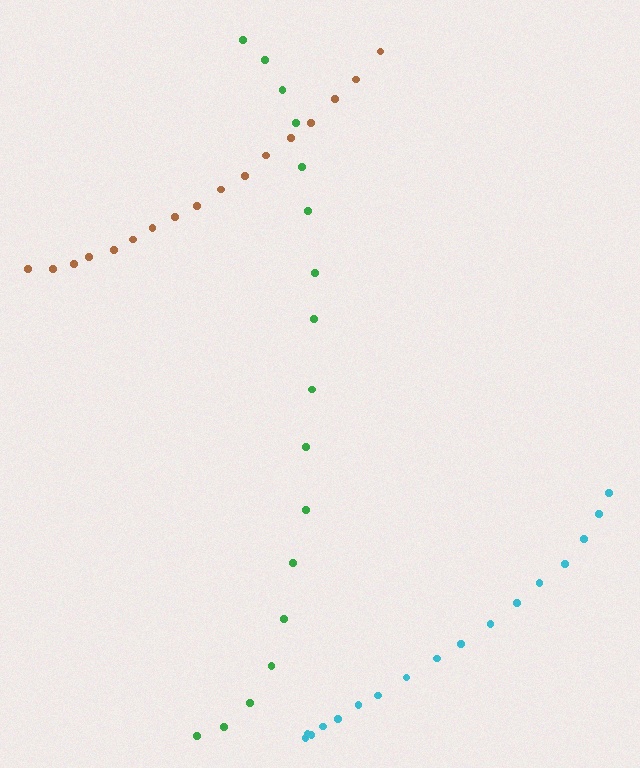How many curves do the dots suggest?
There are 3 distinct paths.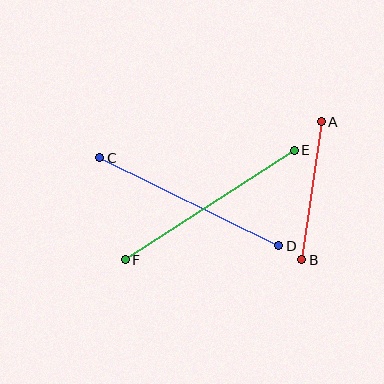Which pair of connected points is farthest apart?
Points E and F are farthest apart.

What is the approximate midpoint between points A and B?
The midpoint is at approximately (311, 191) pixels.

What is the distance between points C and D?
The distance is approximately 200 pixels.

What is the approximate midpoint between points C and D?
The midpoint is at approximately (189, 202) pixels.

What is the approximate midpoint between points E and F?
The midpoint is at approximately (210, 205) pixels.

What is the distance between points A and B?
The distance is approximately 139 pixels.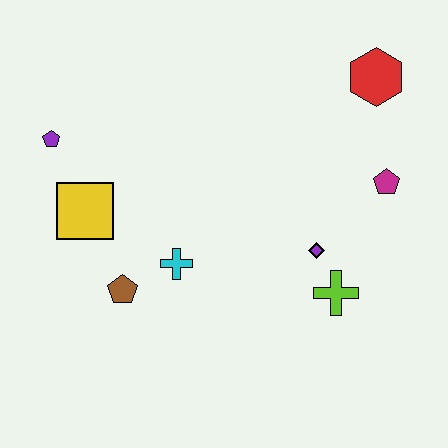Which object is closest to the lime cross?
The purple diamond is closest to the lime cross.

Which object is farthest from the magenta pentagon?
The purple pentagon is farthest from the magenta pentagon.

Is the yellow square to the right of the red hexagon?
No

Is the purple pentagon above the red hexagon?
No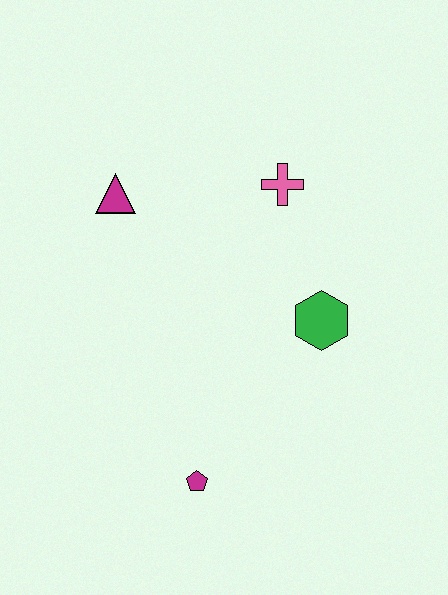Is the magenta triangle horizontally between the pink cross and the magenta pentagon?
No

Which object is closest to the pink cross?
The green hexagon is closest to the pink cross.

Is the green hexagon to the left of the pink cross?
No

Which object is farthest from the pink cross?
The magenta pentagon is farthest from the pink cross.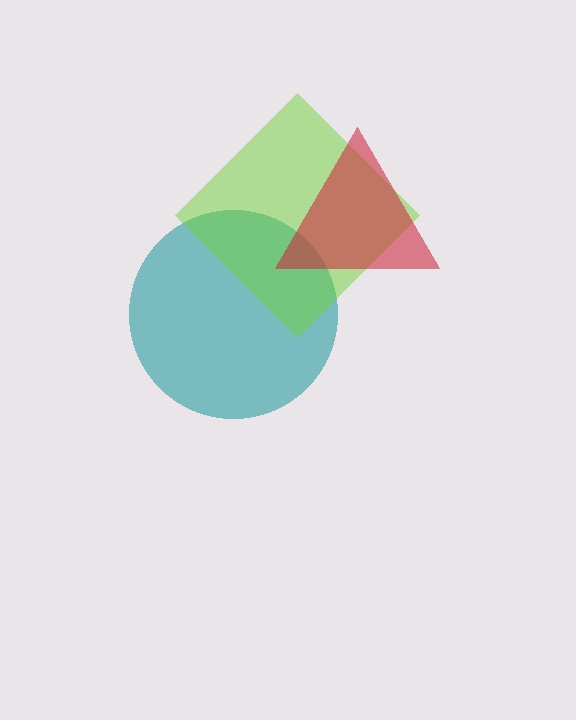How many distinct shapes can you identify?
There are 3 distinct shapes: a teal circle, a lime diamond, a red triangle.